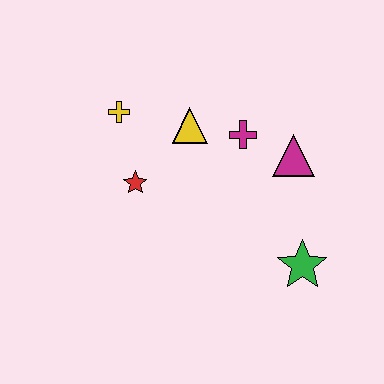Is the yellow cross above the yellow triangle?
Yes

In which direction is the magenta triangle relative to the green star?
The magenta triangle is above the green star.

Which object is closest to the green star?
The magenta triangle is closest to the green star.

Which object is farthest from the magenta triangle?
The yellow cross is farthest from the magenta triangle.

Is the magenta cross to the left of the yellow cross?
No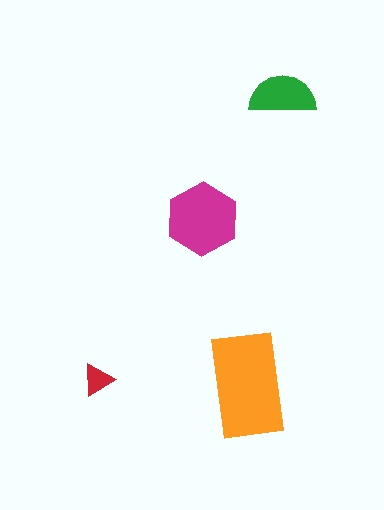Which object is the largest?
The orange rectangle.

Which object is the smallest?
The red triangle.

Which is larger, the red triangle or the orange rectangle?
The orange rectangle.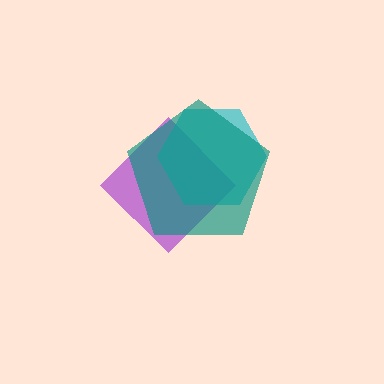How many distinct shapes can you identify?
There are 3 distinct shapes: a purple diamond, a cyan hexagon, a teal pentagon.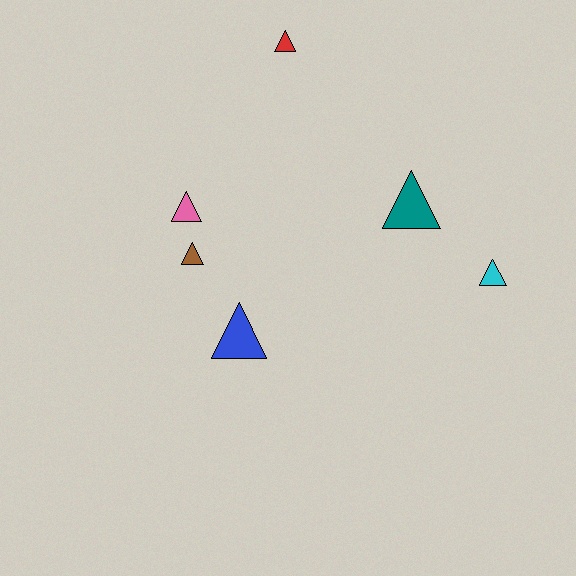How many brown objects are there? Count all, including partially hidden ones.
There is 1 brown object.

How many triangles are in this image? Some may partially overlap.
There are 6 triangles.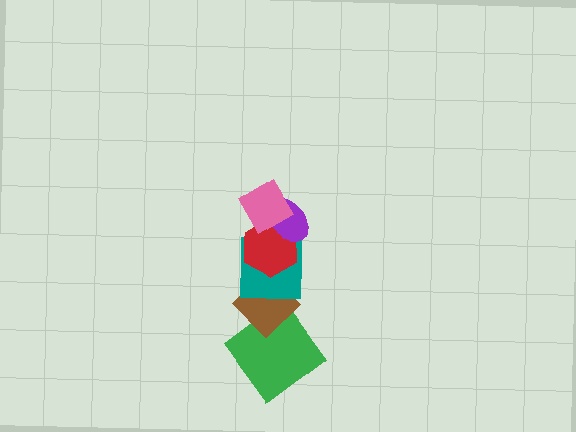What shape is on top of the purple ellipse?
The pink diamond is on top of the purple ellipse.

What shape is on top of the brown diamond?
The teal square is on top of the brown diamond.